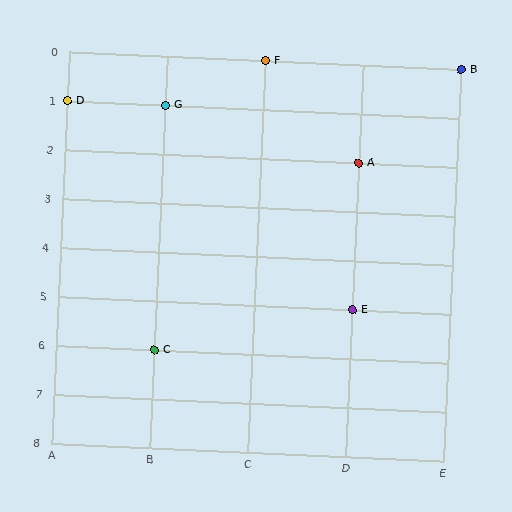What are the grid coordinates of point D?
Point D is at grid coordinates (A, 1).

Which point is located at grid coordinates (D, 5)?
Point E is at (D, 5).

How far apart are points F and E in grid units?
Points F and E are 1 column and 5 rows apart (about 5.1 grid units diagonally).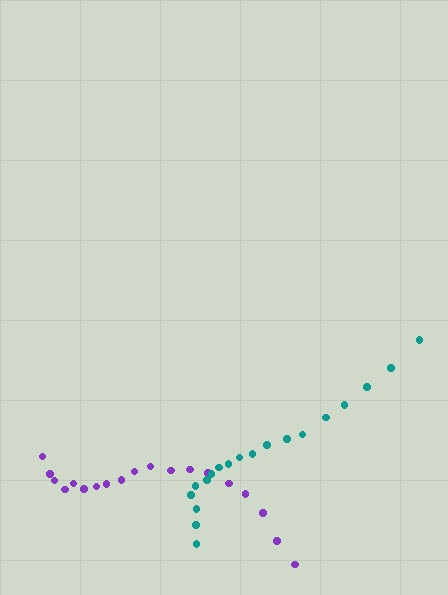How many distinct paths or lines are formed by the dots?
There are 2 distinct paths.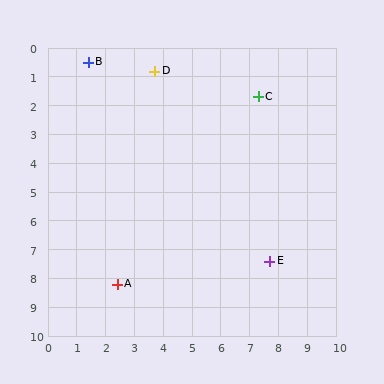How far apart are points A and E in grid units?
Points A and E are about 5.4 grid units apart.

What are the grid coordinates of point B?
Point B is at approximately (1.4, 0.5).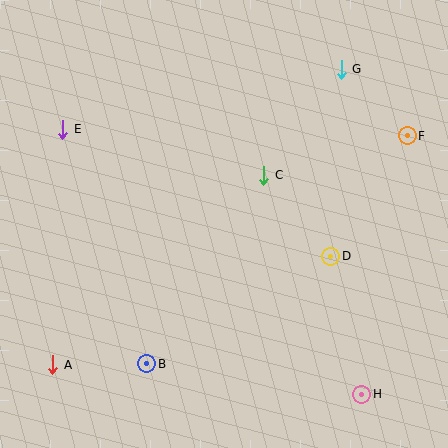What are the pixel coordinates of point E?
Point E is at (63, 129).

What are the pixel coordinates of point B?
Point B is at (147, 364).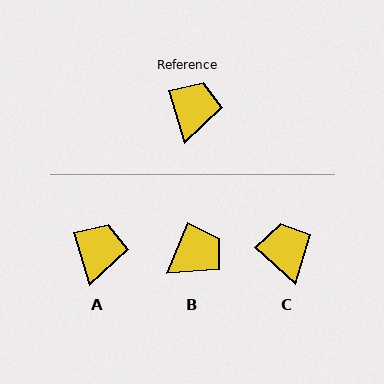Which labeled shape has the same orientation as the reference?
A.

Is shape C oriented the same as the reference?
No, it is off by about 31 degrees.